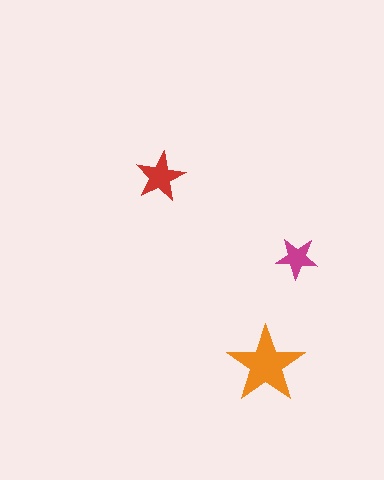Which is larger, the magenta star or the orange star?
The orange one.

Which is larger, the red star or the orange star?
The orange one.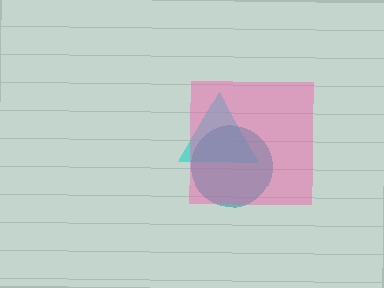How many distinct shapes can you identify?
There are 3 distinct shapes: a cyan triangle, a teal circle, a pink square.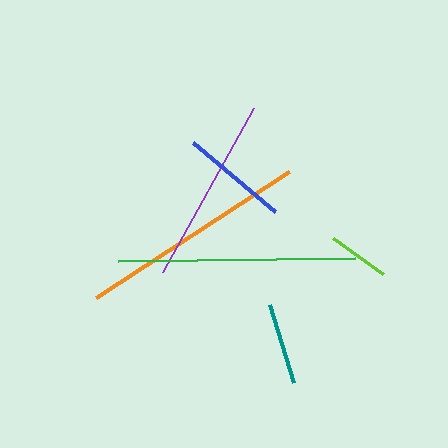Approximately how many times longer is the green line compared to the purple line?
The green line is approximately 1.3 times the length of the purple line.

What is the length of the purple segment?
The purple segment is approximately 188 pixels long.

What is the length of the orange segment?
The orange segment is approximately 231 pixels long.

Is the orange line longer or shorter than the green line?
The green line is longer than the orange line.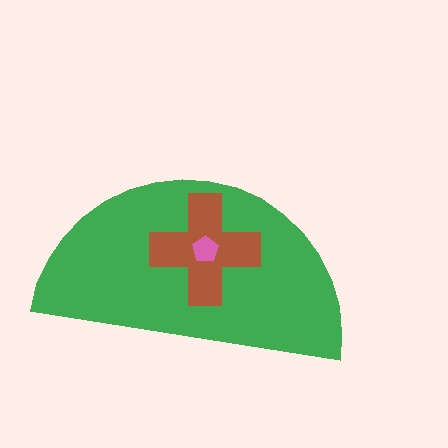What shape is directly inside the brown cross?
The pink pentagon.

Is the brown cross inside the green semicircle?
Yes.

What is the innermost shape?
The pink pentagon.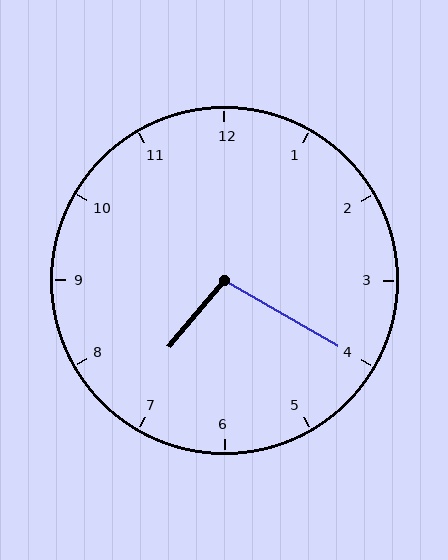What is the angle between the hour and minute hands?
Approximately 100 degrees.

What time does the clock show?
7:20.